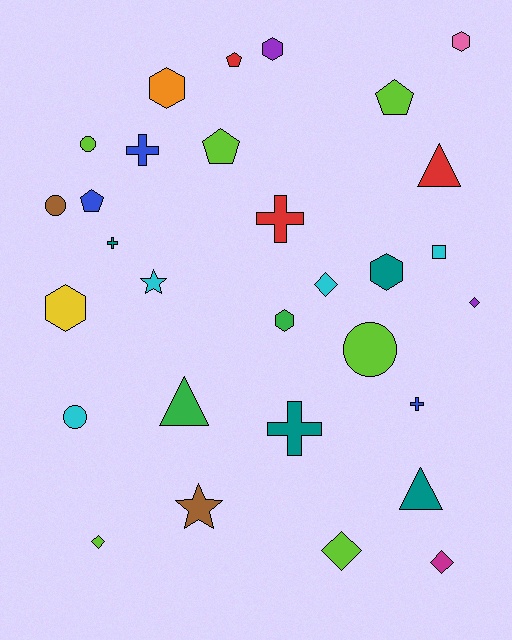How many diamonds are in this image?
There are 5 diamonds.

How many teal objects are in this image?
There are 4 teal objects.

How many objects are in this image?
There are 30 objects.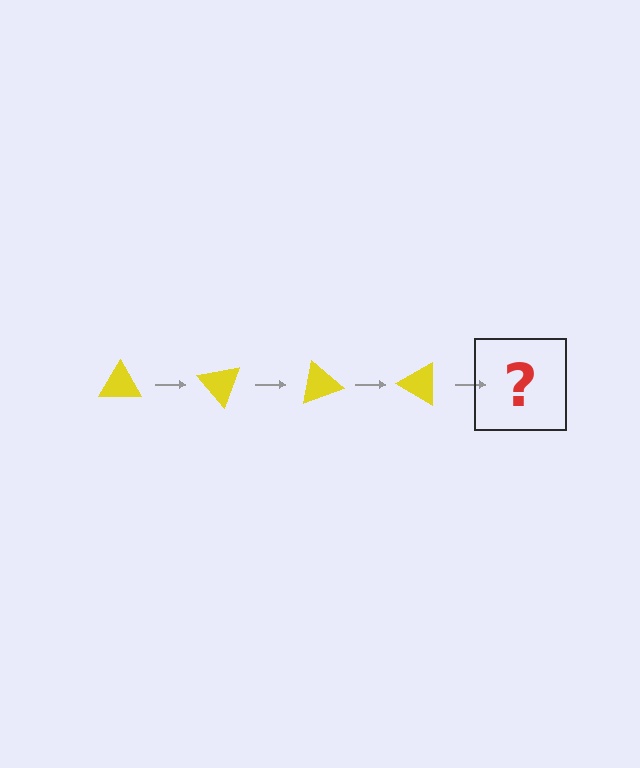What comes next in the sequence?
The next element should be a yellow triangle rotated 200 degrees.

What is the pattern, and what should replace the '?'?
The pattern is that the triangle rotates 50 degrees each step. The '?' should be a yellow triangle rotated 200 degrees.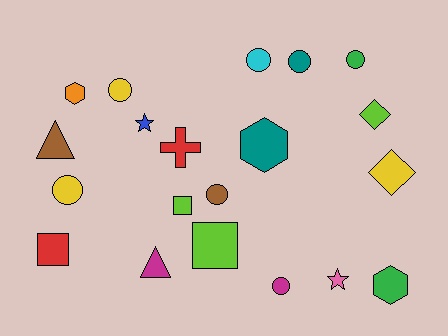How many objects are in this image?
There are 20 objects.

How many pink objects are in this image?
There is 1 pink object.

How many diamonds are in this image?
There are 2 diamonds.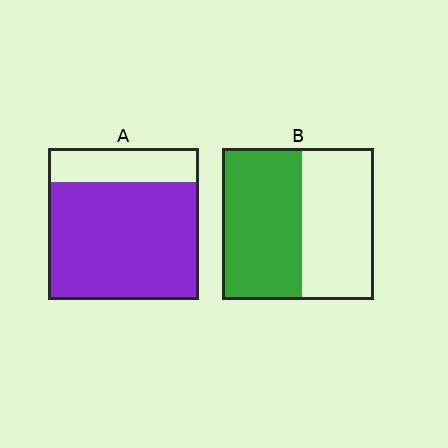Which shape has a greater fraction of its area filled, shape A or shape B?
Shape A.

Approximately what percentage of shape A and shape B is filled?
A is approximately 80% and B is approximately 55%.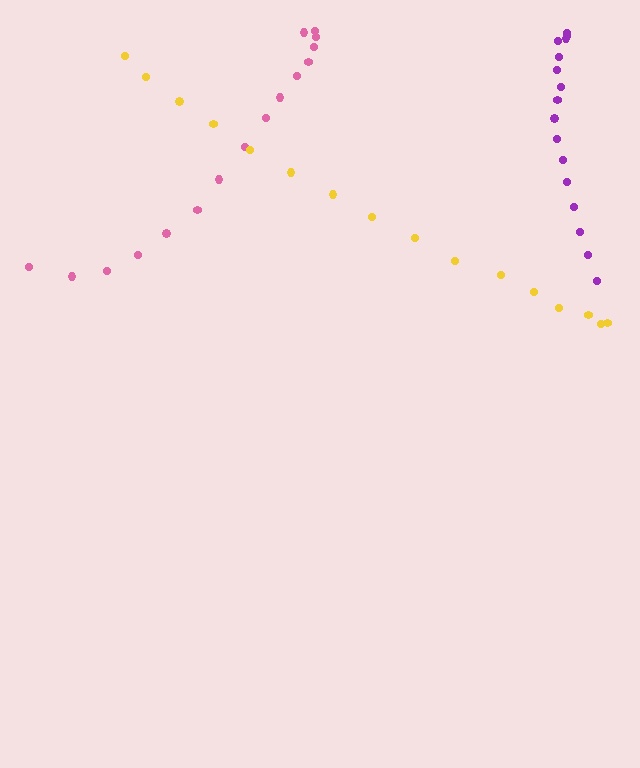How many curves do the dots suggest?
There are 3 distinct paths.